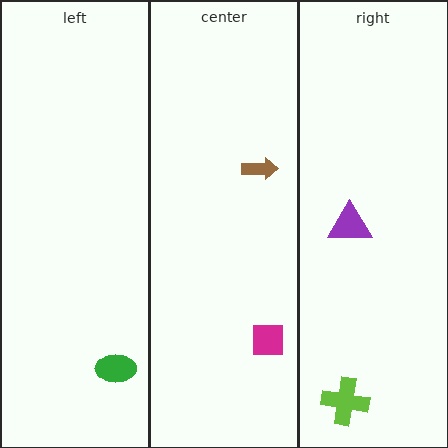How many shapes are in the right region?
2.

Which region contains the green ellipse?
The left region.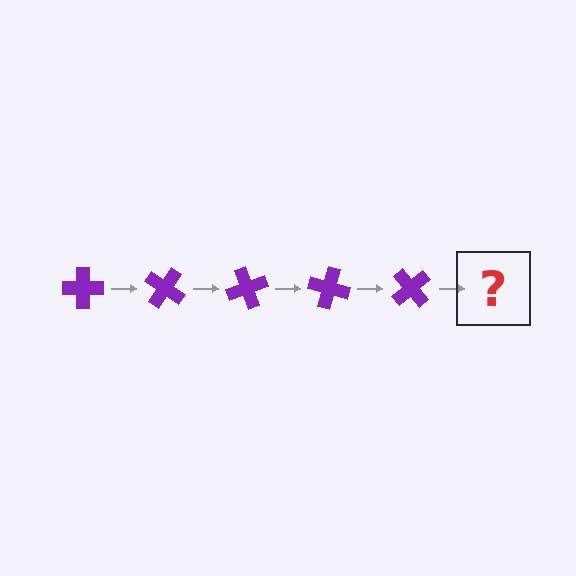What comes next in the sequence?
The next element should be a purple cross rotated 175 degrees.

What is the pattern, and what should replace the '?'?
The pattern is that the cross rotates 35 degrees each step. The '?' should be a purple cross rotated 175 degrees.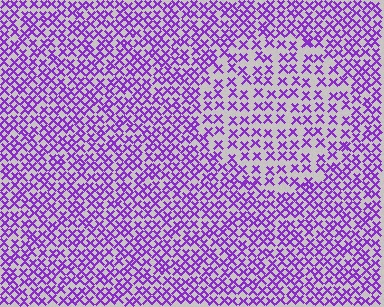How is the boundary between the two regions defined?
The boundary is defined by a change in element density (approximately 1.7x ratio). All elements are the same color, size, and shape.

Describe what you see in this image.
The image contains small purple elements arranged at two different densities. A circle-shaped region is visible where the elements are less densely packed than the surrounding area.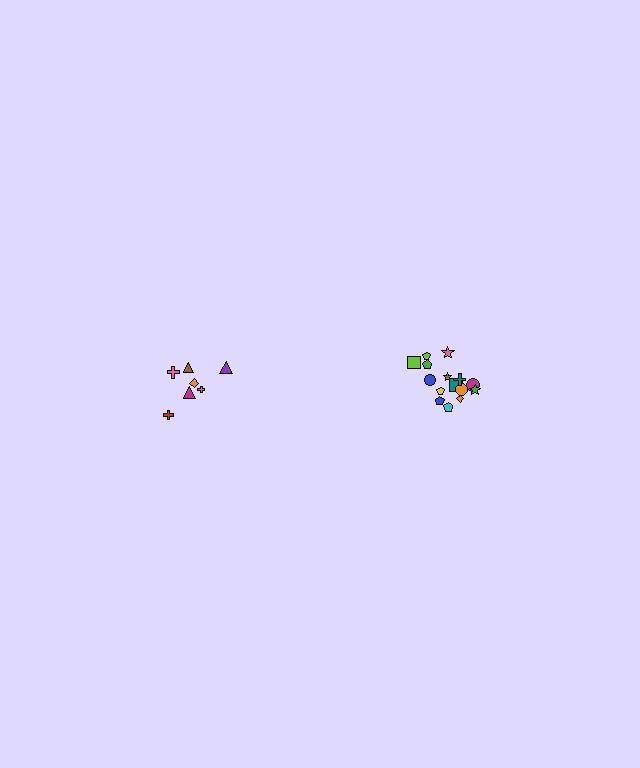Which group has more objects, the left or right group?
The right group.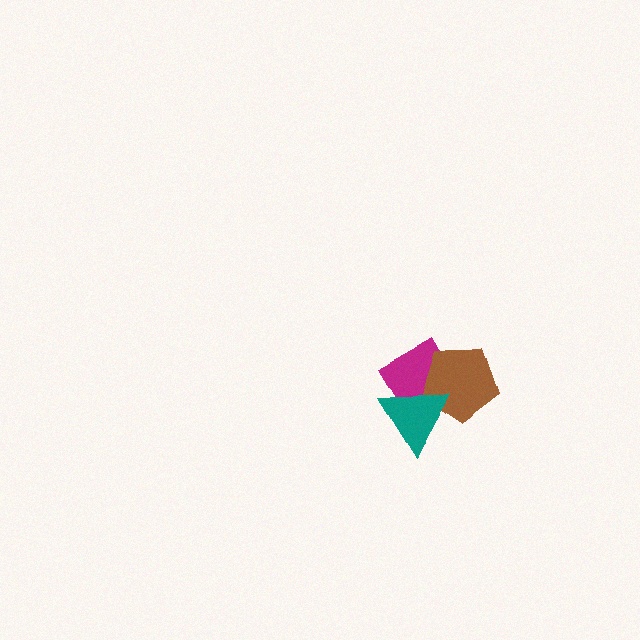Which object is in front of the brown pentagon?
The teal triangle is in front of the brown pentagon.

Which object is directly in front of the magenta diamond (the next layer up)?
The brown pentagon is directly in front of the magenta diamond.